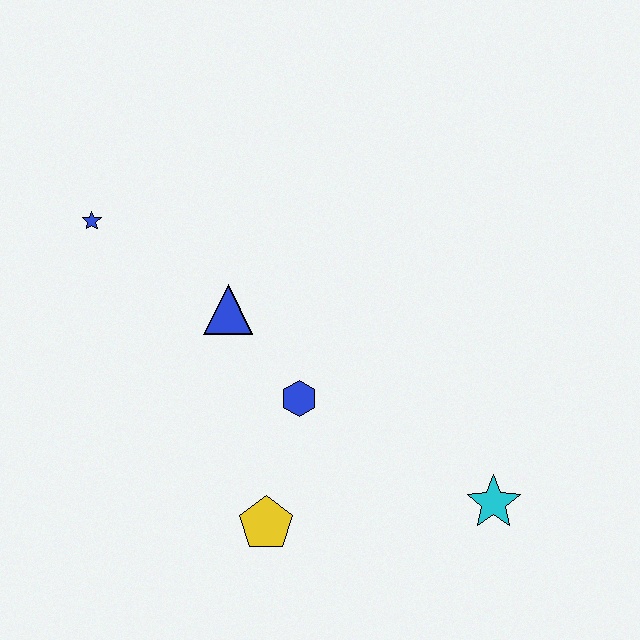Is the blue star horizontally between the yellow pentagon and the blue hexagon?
No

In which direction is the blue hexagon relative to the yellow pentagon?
The blue hexagon is above the yellow pentagon.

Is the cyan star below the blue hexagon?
Yes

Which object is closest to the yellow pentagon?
The blue hexagon is closest to the yellow pentagon.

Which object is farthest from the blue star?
The cyan star is farthest from the blue star.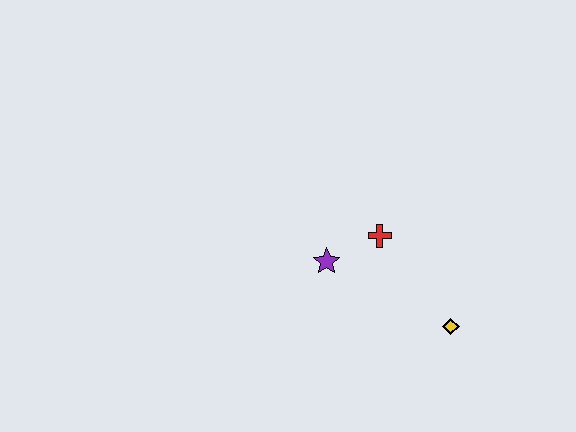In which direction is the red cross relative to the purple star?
The red cross is to the right of the purple star.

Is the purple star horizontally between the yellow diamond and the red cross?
No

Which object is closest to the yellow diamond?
The red cross is closest to the yellow diamond.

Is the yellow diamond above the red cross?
No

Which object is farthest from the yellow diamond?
The purple star is farthest from the yellow diamond.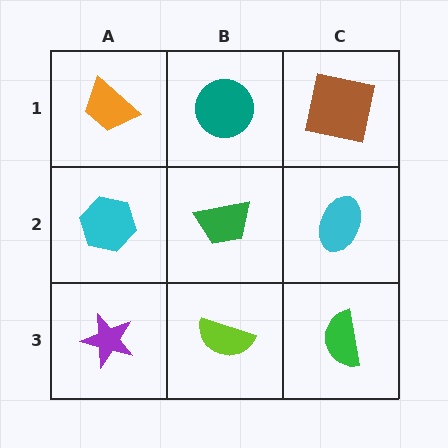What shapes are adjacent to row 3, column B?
A green trapezoid (row 2, column B), a purple star (row 3, column A), a green semicircle (row 3, column C).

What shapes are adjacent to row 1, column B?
A green trapezoid (row 2, column B), an orange trapezoid (row 1, column A), a brown square (row 1, column C).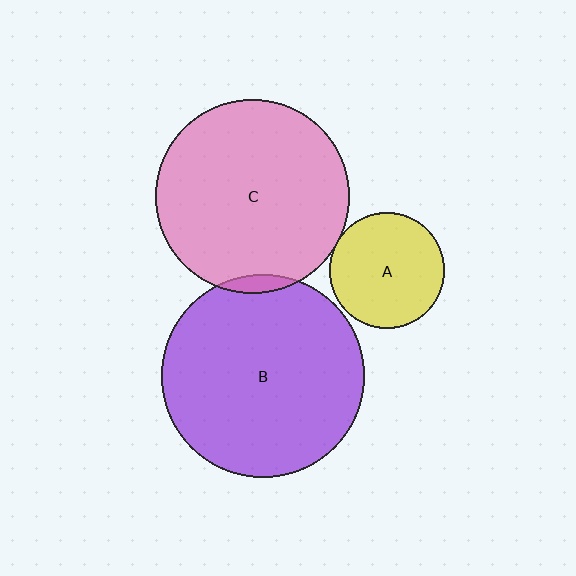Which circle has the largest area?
Circle B (purple).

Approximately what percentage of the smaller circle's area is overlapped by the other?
Approximately 5%.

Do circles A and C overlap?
Yes.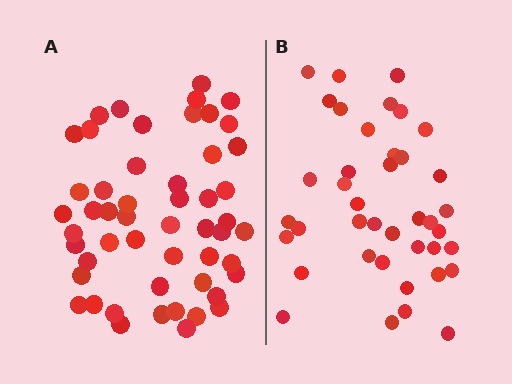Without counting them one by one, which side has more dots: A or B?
Region A (the left region) has more dots.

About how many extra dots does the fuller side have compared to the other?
Region A has roughly 12 or so more dots than region B.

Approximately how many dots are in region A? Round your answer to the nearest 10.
About 50 dots. (The exact count is 52, which rounds to 50.)